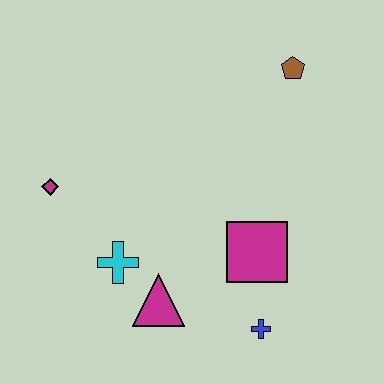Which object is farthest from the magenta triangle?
The brown pentagon is farthest from the magenta triangle.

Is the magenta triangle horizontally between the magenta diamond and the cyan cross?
No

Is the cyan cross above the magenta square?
No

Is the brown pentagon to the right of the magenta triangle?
Yes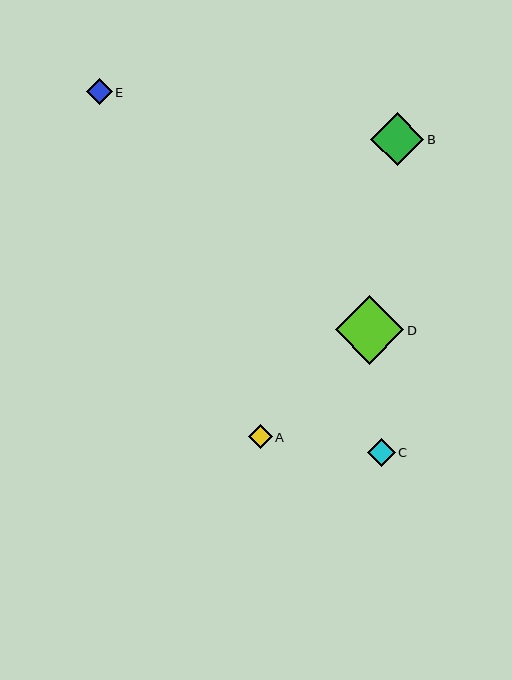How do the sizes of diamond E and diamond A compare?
Diamond E and diamond A are approximately the same size.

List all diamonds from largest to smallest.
From largest to smallest: D, B, C, E, A.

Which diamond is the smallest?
Diamond A is the smallest with a size of approximately 24 pixels.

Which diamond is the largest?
Diamond D is the largest with a size of approximately 69 pixels.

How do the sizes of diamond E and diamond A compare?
Diamond E and diamond A are approximately the same size.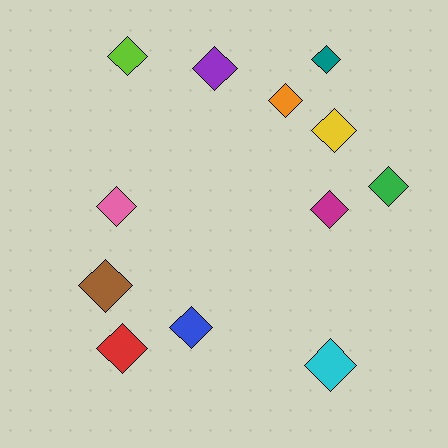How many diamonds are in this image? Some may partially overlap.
There are 12 diamonds.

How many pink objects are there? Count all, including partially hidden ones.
There is 1 pink object.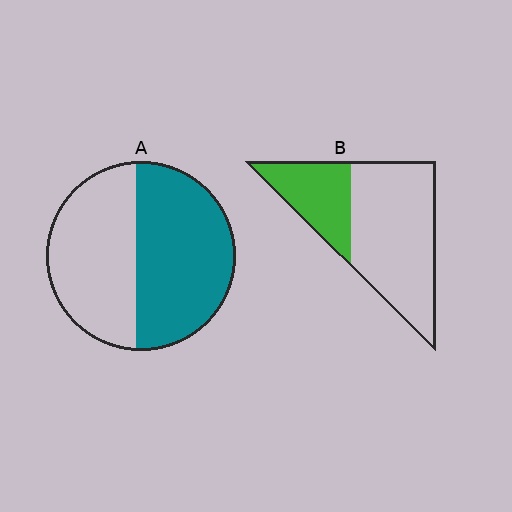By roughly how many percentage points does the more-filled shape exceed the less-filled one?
By roughly 20 percentage points (A over B).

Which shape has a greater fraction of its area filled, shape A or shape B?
Shape A.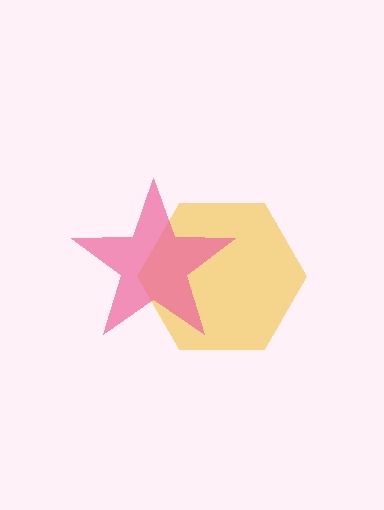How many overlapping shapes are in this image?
There are 2 overlapping shapes in the image.